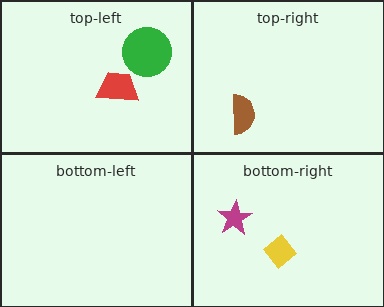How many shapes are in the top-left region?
2.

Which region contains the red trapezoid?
The top-left region.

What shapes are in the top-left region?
The green circle, the red trapezoid.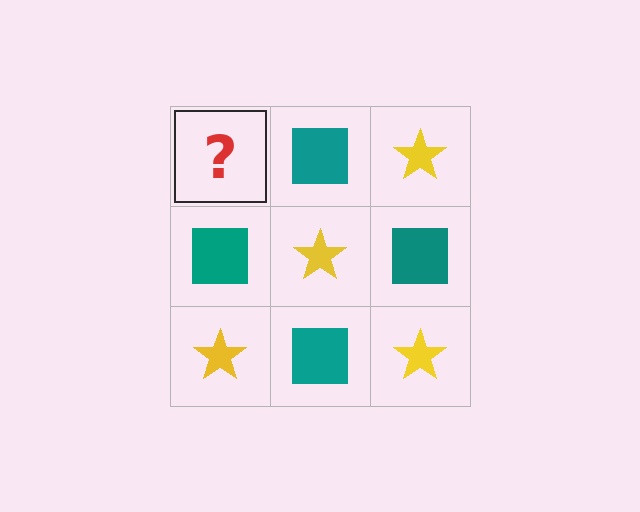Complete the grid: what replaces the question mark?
The question mark should be replaced with a yellow star.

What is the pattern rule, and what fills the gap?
The rule is that it alternates yellow star and teal square in a checkerboard pattern. The gap should be filled with a yellow star.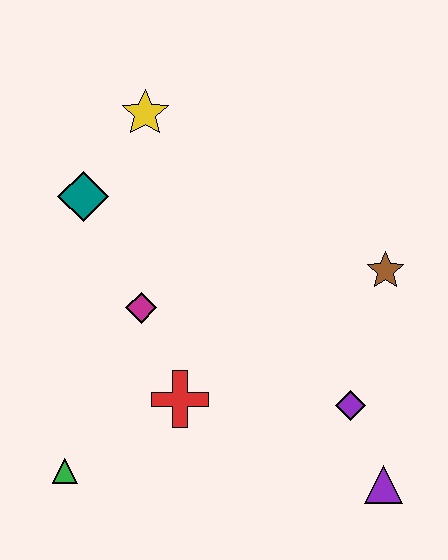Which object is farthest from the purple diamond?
The yellow star is farthest from the purple diamond.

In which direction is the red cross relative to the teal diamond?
The red cross is below the teal diamond.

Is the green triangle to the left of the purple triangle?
Yes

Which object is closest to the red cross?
The magenta diamond is closest to the red cross.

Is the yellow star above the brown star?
Yes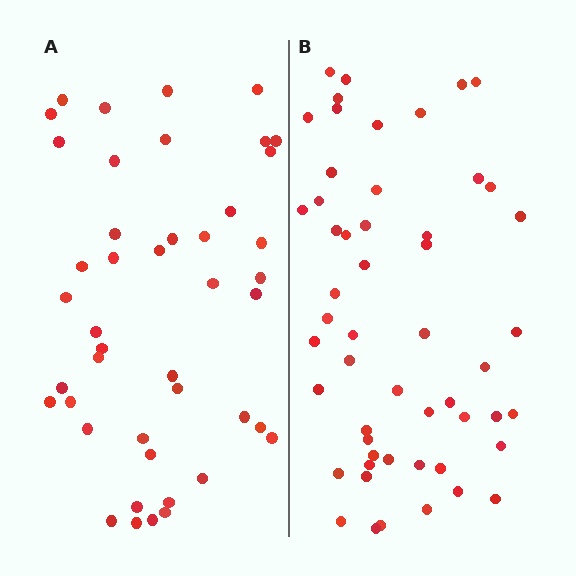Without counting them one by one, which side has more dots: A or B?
Region B (the right region) has more dots.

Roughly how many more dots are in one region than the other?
Region B has roughly 8 or so more dots than region A.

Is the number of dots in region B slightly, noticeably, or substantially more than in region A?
Region B has only slightly more — the two regions are fairly close. The ratio is roughly 1.2 to 1.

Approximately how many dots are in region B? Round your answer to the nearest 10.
About 50 dots. (The exact count is 53, which rounds to 50.)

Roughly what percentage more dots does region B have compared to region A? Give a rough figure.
About 20% more.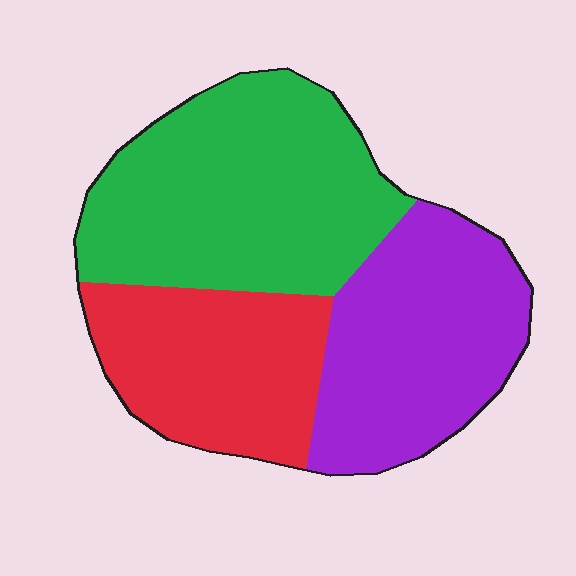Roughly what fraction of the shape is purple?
Purple takes up between a sixth and a third of the shape.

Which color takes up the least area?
Red, at roughly 25%.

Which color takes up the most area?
Green, at roughly 40%.